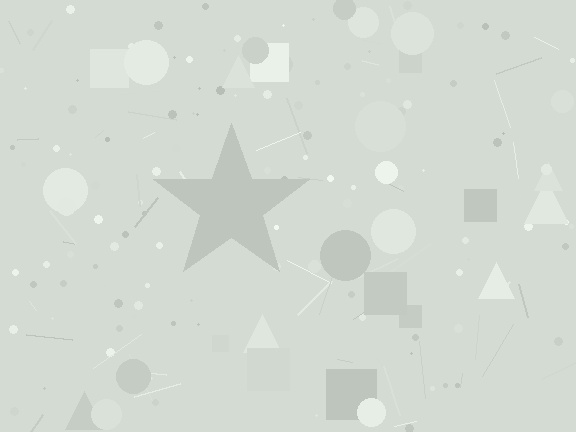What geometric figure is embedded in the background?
A star is embedded in the background.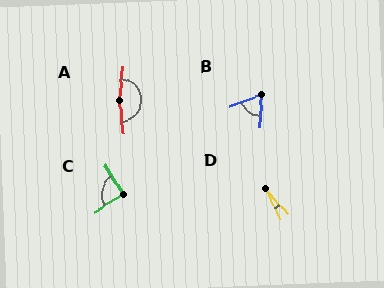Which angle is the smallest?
D, at approximately 16 degrees.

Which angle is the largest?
A, at approximately 167 degrees.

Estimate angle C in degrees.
Approximately 90 degrees.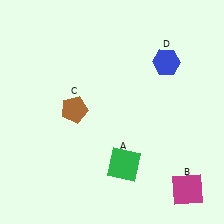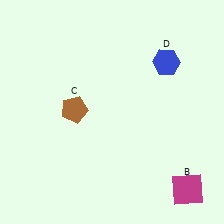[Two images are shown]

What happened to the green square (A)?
The green square (A) was removed in Image 2. It was in the bottom-right area of Image 1.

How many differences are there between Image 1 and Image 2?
There is 1 difference between the two images.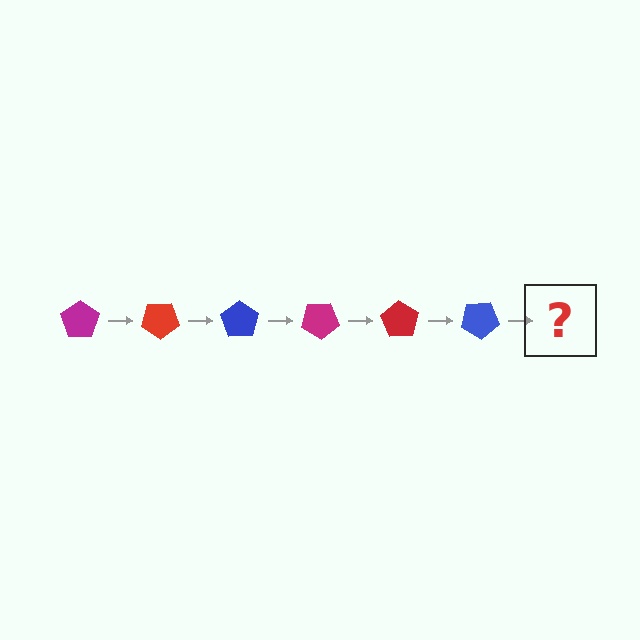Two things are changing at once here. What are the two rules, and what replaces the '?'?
The two rules are that it rotates 35 degrees each step and the color cycles through magenta, red, and blue. The '?' should be a magenta pentagon, rotated 210 degrees from the start.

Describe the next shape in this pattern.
It should be a magenta pentagon, rotated 210 degrees from the start.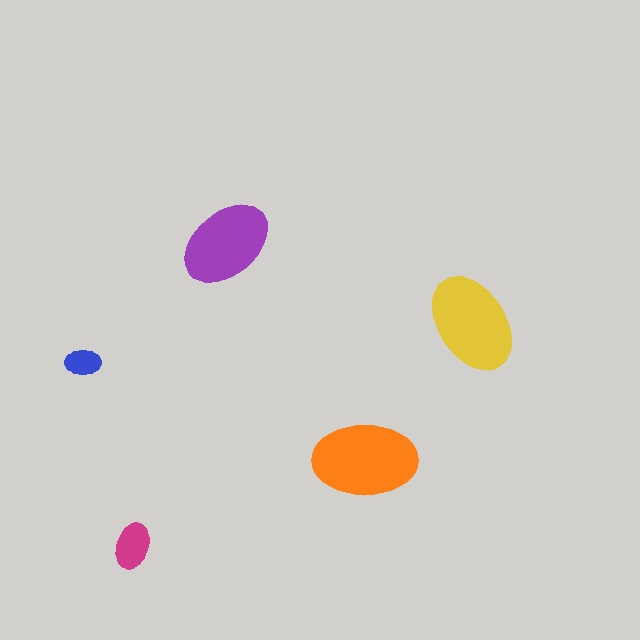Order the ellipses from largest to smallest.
the orange one, the yellow one, the purple one, the magenta one, the blue one.